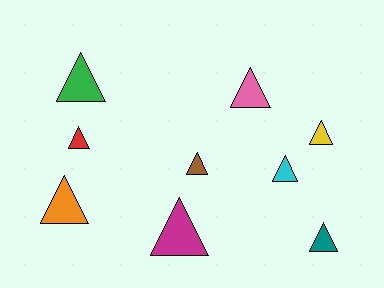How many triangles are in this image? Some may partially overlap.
There are 9 triangles.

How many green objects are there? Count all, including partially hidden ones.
There is 1 green object.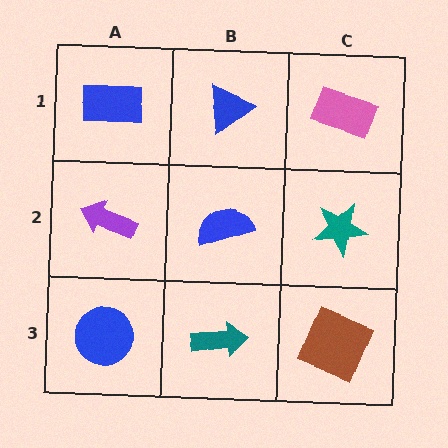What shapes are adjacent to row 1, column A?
A purple arrow (row 2, column A), a blue triangle (row 1, column B).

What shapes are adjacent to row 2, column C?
A pink rectangle (row 1, column C), a brown square (row 3, column C), a blue semicircle (row 2, column B).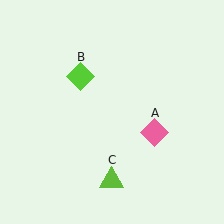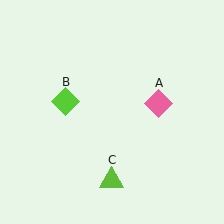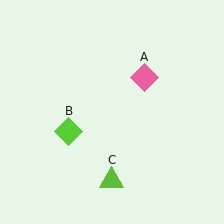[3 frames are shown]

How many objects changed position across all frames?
2 objects changed position: pink diamond (object A), lime diamond (object B).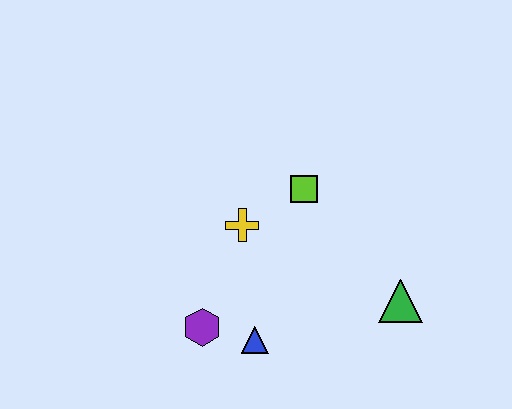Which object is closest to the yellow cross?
The lime square is closest to the yellow cross.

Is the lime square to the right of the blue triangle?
Yes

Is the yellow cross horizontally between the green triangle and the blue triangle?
No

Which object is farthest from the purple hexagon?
The green triangle is farthest from the purple hexagon.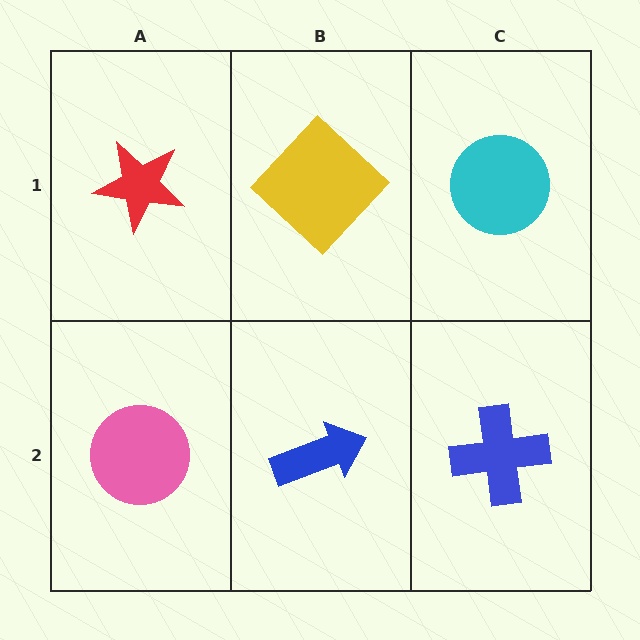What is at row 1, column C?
A cyan circle.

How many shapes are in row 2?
3 shapes.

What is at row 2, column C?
A blue cross.